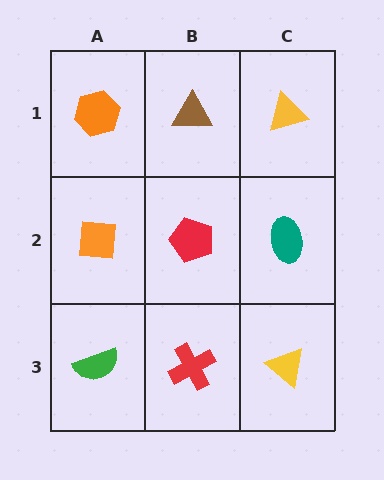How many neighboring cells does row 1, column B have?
3.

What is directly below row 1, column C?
A teal ellipse.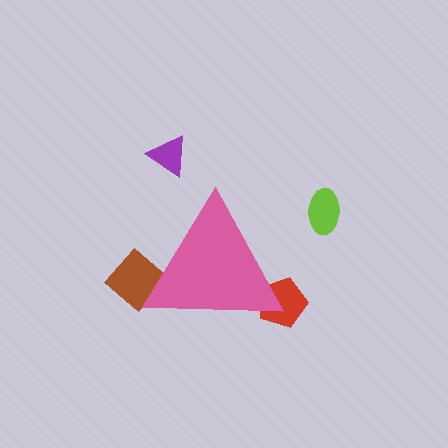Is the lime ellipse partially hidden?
No, the lime ellipse is fully visible.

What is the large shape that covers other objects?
A pink triangle.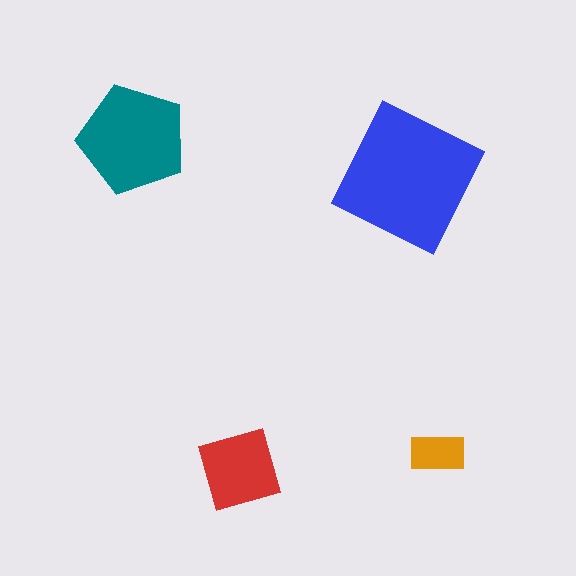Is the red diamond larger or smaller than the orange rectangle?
Larger.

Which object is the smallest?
The orange rectangle.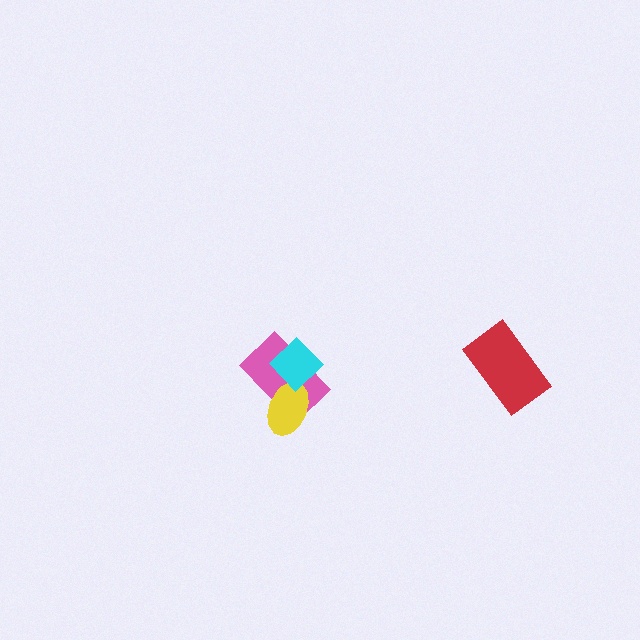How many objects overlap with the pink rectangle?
2 objects overlap with the pink rectangle.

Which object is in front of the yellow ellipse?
The cyan diamond is in front of the yellow ellipse.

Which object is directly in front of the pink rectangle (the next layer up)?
The yellow ellipse is directly in front of the pink rectangle.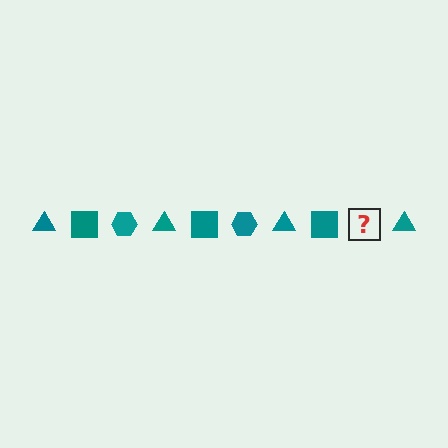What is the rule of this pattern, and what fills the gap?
The rule is that the pattern cycles through triangle, square, hexagon shapes in teal. The gap should be filled with a teal hexagon.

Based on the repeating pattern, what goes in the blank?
The blank should be a teal hexagon.